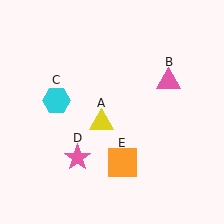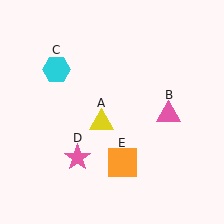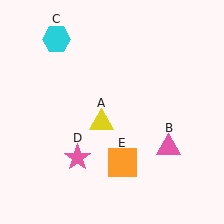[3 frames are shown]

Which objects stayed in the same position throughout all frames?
Yellow triangle (object A) and pink star (object D) and orange square (object E) remained stationary.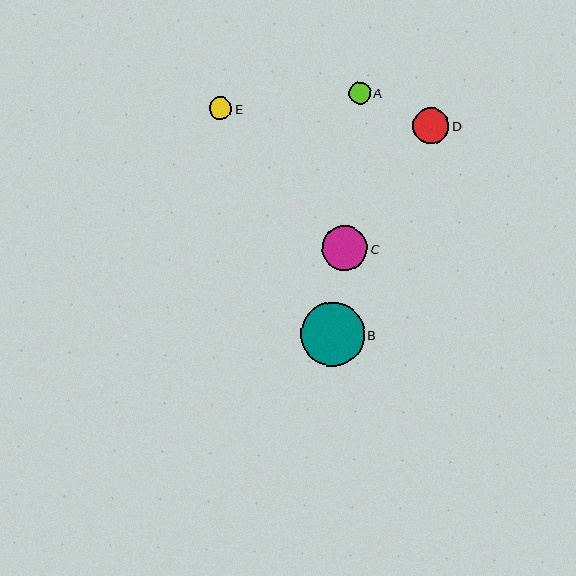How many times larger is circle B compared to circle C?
Circle B is approximately 1.4 times the size of circle C.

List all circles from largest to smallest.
From largest to smallest: B, C, D, E, A.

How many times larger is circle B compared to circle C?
Circle B is approximately 1.4 times the size of circle C.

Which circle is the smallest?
Circle A is the smallest with a size of approximately 21 pixels.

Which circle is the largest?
Circle B is the largest with a size of approximately 64 pixels.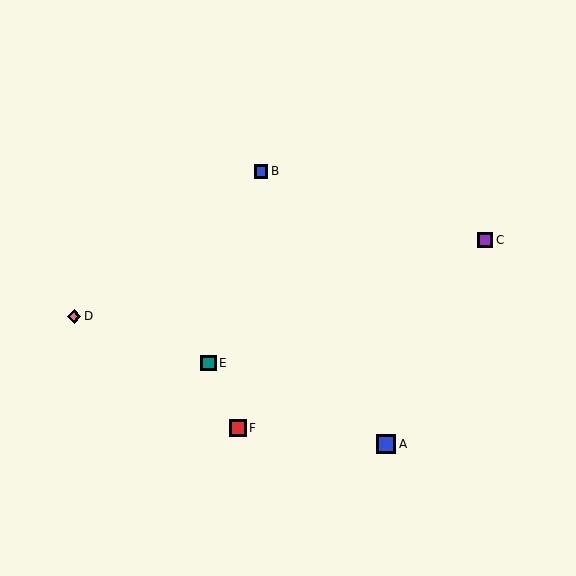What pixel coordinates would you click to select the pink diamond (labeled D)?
Click at (74, 316) to select the pink diamond D.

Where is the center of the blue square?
The center of the blue square is at (386, 444).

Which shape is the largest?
The blue square (labeled A) is the largest.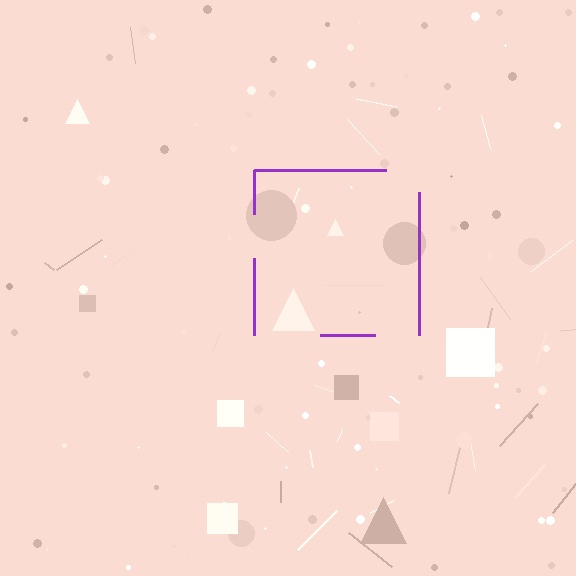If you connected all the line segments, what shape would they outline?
They would outline a square.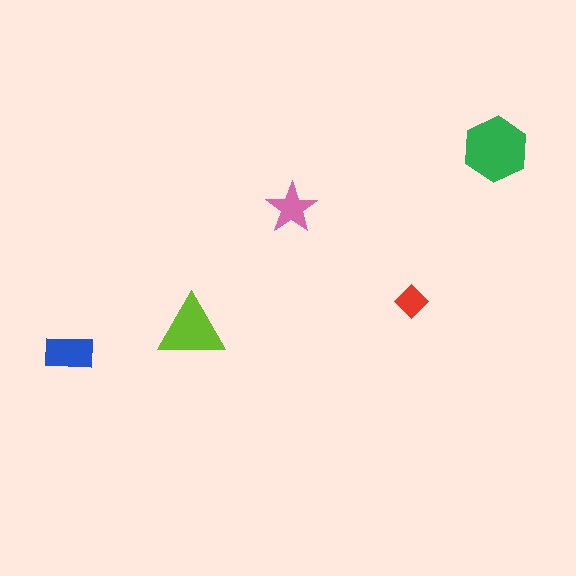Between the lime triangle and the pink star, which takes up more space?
The lime triangle.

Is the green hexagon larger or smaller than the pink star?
Larger.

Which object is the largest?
The green hexagon.